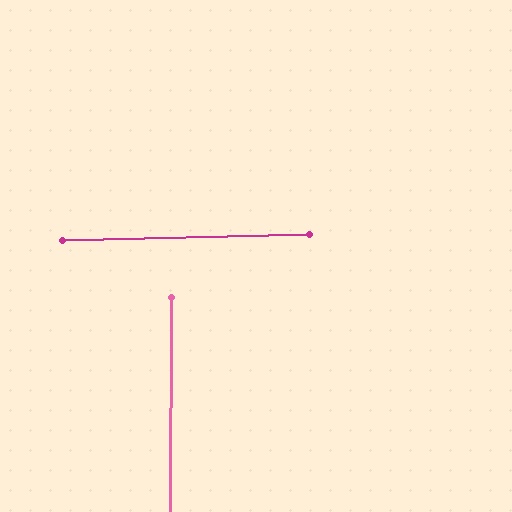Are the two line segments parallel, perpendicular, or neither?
Perpendicular — they meet at approximately 88°.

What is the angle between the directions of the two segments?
Approximately 88 degrees.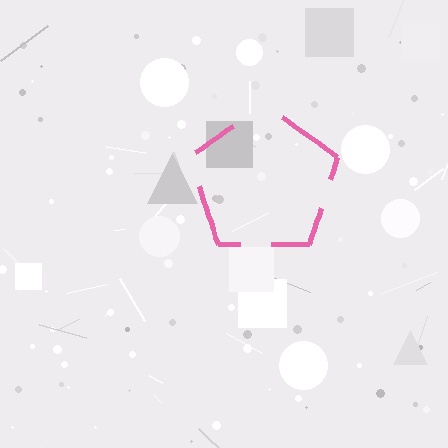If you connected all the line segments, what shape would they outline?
They would outline a pentagon.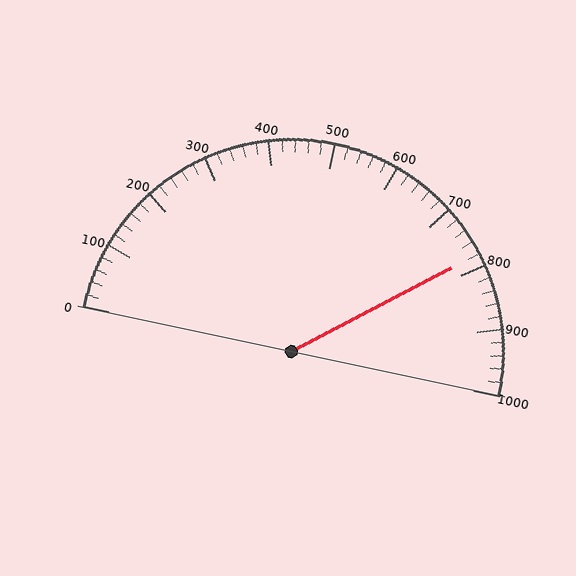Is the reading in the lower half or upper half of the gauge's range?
The reading is in the upper half of the range (0 to 1000).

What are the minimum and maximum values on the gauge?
The gauge ranges from 0 to 1000.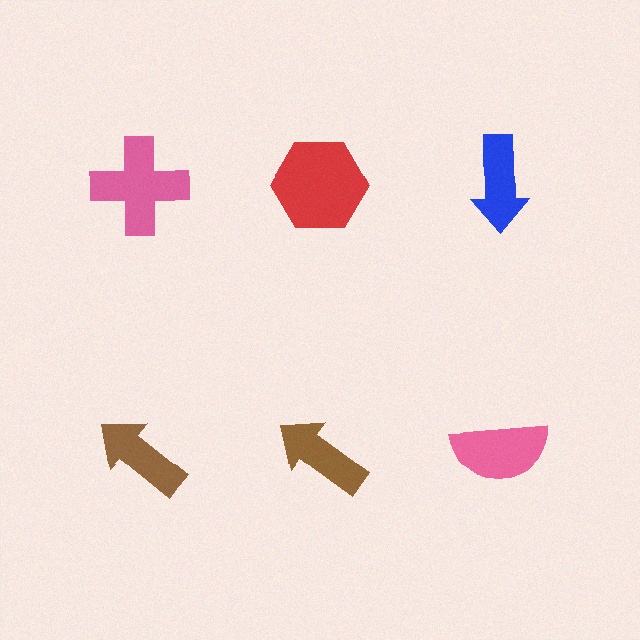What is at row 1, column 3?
A blue arrow.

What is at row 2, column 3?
A pink semicircle.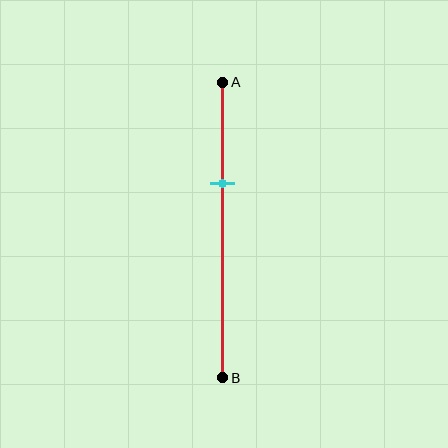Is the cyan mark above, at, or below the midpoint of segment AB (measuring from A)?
The cyan mark is above the midpoint of segment AB.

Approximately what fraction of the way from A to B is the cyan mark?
The cyan mark is approximately 35% of the way from A to B.